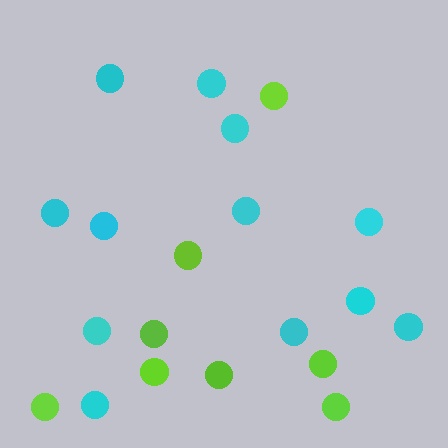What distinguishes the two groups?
There are 2 groups: one group of cyan circles (12) and one group of lime circles (8).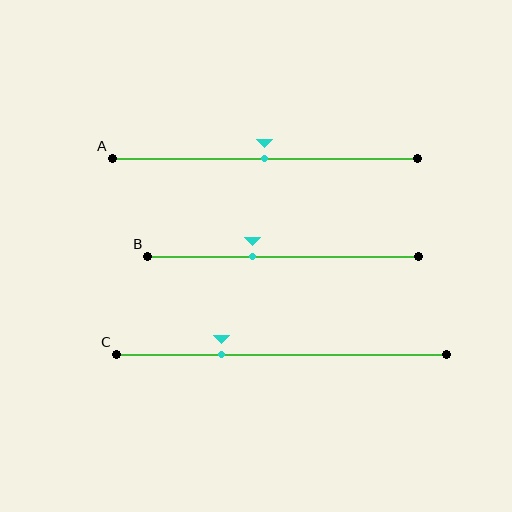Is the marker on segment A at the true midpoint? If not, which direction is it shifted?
Yes, the marker on segment A is at the true midpoint.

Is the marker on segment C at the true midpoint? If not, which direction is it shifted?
No, the marker on segment C is shifted to the left by about 18% of the segment length.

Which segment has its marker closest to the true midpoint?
Segment A has its marker closest to the true midpoint.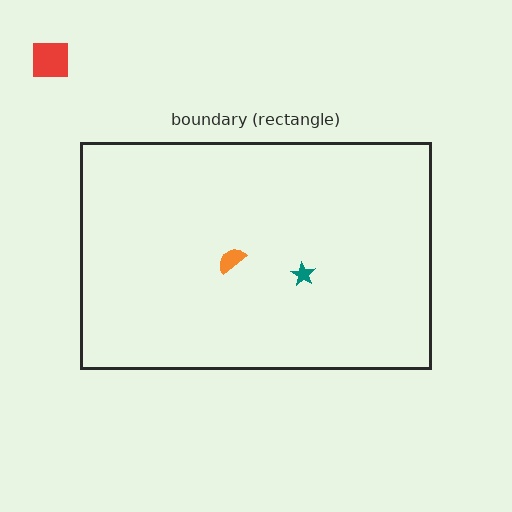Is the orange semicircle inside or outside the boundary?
Inside.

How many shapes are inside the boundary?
2 inside, 1 outside.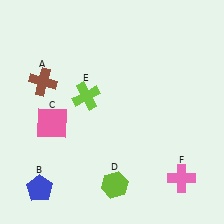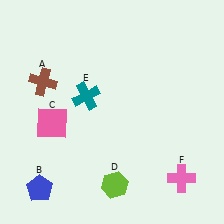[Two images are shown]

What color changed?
The cross (E) changed from lime in Image 1 to teal in Image 2.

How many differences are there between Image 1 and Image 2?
There is 1 difference between the two images.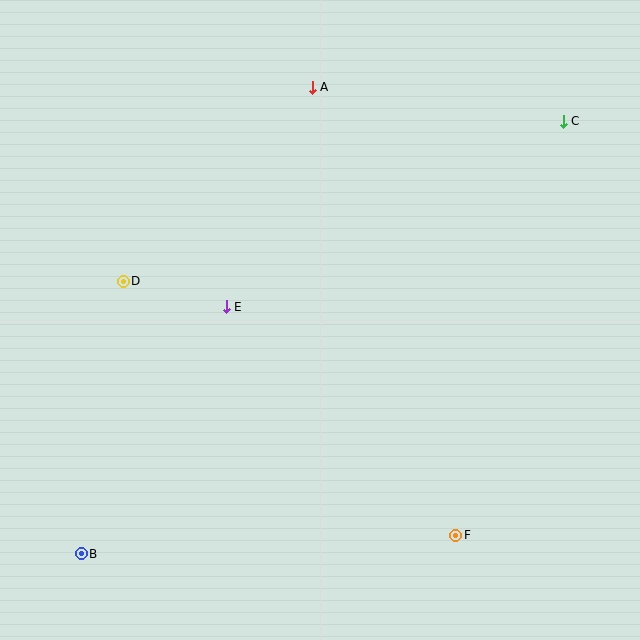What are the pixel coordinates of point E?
Point E is at (226, 307).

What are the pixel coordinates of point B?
Point B is at (81, 554).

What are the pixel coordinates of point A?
Point A is at (312, 87).